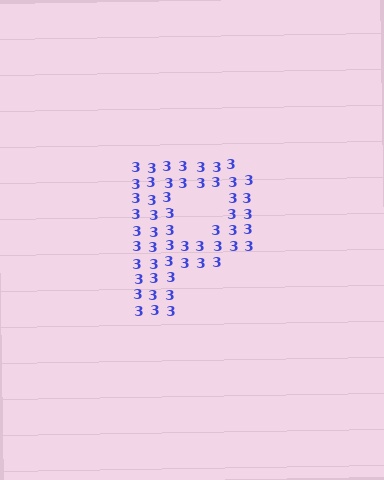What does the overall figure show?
The overall figure shows the letter P.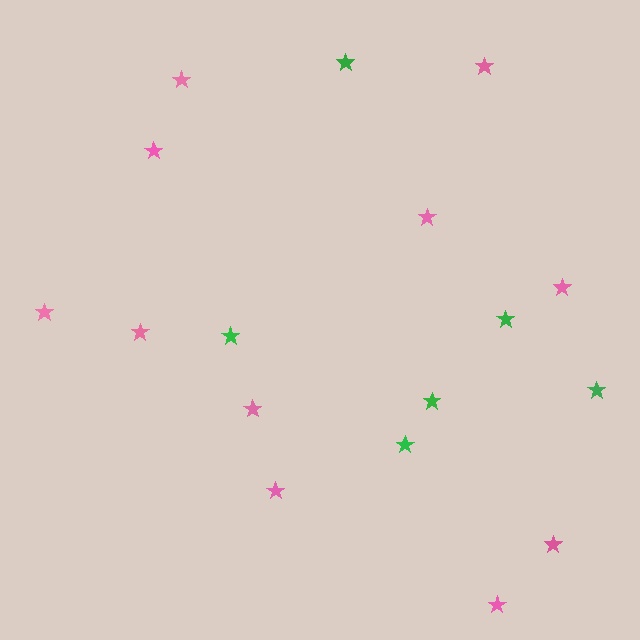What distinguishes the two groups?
There are 2 groups: one group of pink stars (11) and one group of green stars (6).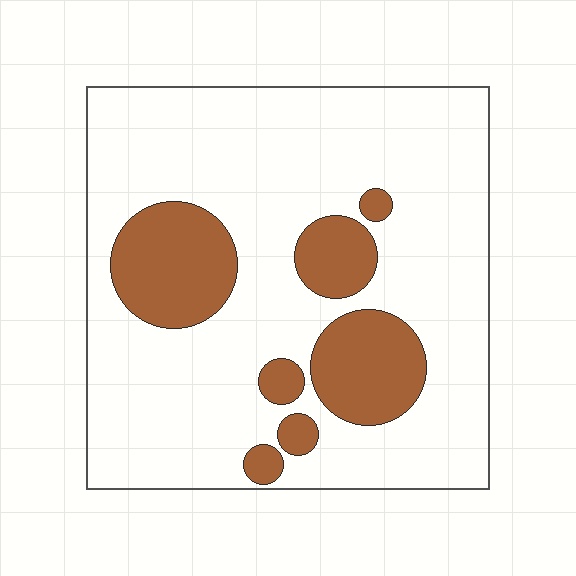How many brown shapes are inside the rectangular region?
7.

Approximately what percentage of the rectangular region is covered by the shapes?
Approximately 20%.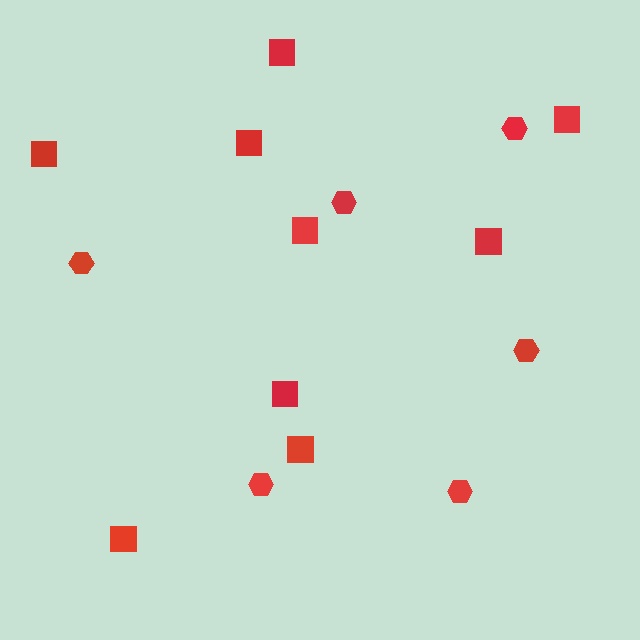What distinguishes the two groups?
There are 2 groups: one group of hexagons (6) and one group of squares (9).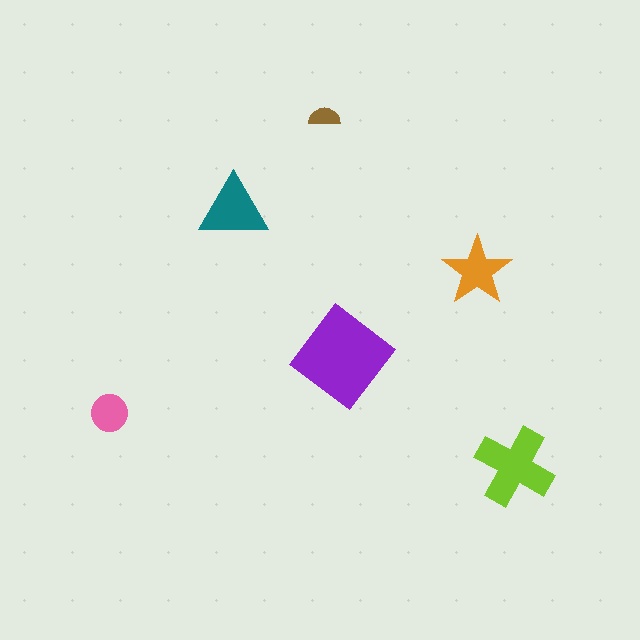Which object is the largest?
The purple diamond.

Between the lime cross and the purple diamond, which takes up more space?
The purple diamond.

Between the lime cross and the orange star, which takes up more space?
The lime cross.